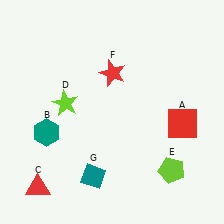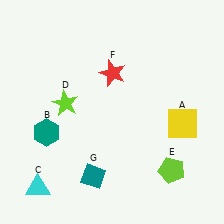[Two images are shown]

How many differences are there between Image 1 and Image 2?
There are 2 differences between the two images.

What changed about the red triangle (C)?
In Image 1, C is red. In Image 2, it changed to cyan.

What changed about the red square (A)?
In Image 1, A is red. In Image 2, it changed to yellow.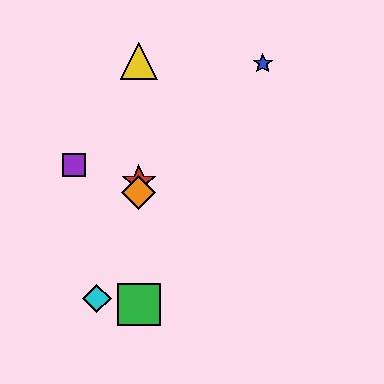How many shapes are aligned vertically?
4 shapes (the red star, the green square, the yellow triangle, the orange diamond) are aligned vertically.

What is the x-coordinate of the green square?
The green square is at x≈139.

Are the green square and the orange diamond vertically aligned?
Yes, both are at x≈139.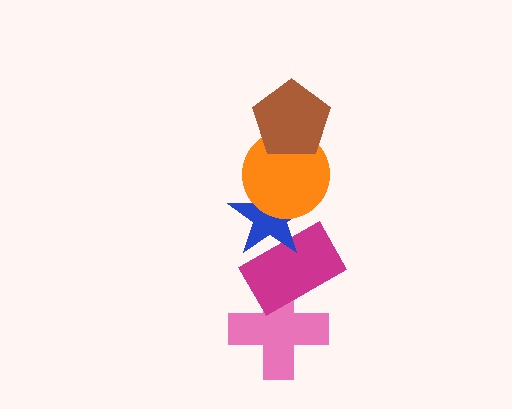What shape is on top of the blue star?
The orange circle is on top of the blue star.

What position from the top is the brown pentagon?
The brown pentagon is 1st from the top.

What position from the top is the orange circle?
The orange circle is 2nd from the top.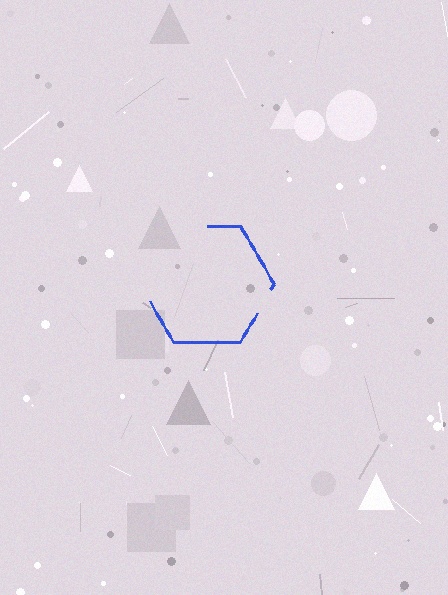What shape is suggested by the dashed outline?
The dashed outline suggests a hexagon.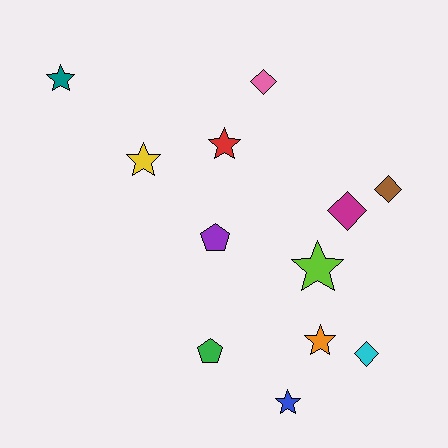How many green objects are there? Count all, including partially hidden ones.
There is 1 green object.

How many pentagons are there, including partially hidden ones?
There are 2 pentagons.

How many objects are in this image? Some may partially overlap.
There are 12 objects.